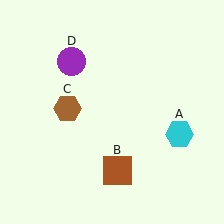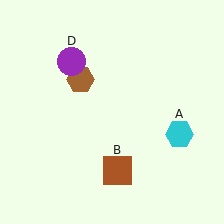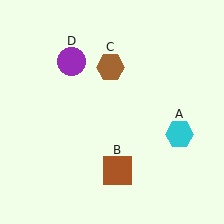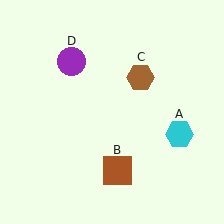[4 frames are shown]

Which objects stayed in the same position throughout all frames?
Cyan hexagon (object A) and brown square (object B) and purple circle (object D) remained stationary.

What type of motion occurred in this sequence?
The brown hexagon (object C) rotated clockwise around the center of the scene.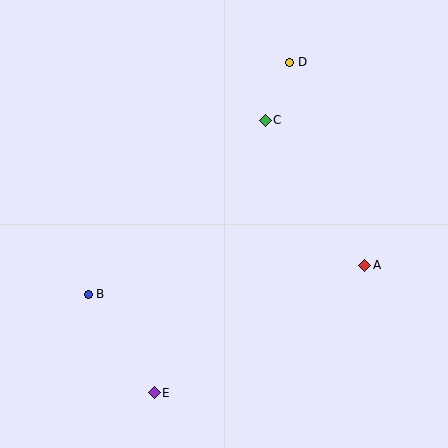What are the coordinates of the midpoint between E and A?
The midpoint between E and A is at (260, 329).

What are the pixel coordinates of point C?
Point C is at (265, 120).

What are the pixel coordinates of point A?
Point A is at (365, 265).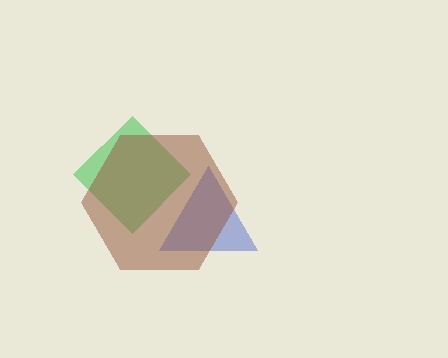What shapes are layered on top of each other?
The layered shapes are: a blue triangle, a green diamond, a brown hexagon.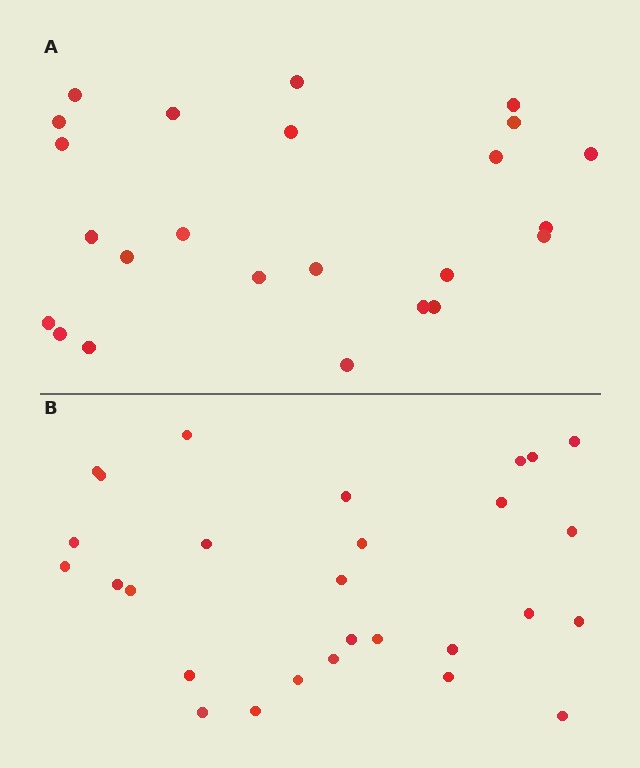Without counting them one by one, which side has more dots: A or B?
Region B (the bottom region) has more dots.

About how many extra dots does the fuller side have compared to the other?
Region B has about 4 more dots than region A.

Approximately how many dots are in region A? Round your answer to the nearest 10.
About 20 dots. (The exact count is 24, which rounds to 20.)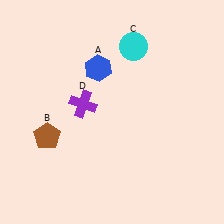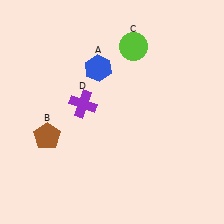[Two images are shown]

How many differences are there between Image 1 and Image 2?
There is 1 difference between the two images.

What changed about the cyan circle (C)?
In Image 1, C is cyan. In Image 2, it changed to lime.